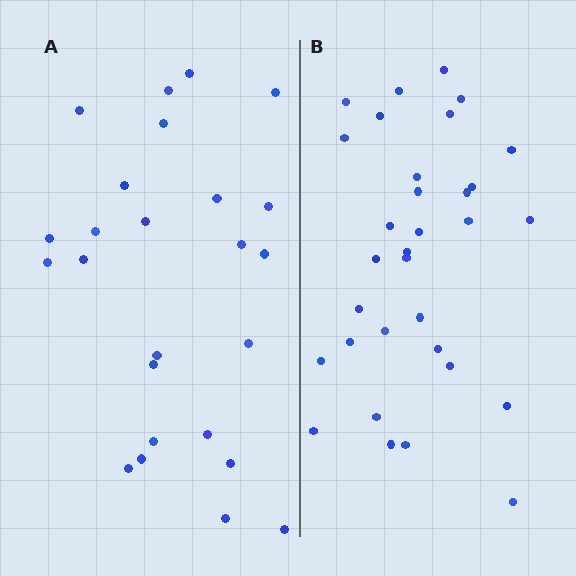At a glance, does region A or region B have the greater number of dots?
Region B (the right region) has more dots.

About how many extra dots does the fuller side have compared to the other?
Region B has roughly 8 or so more dots than region A.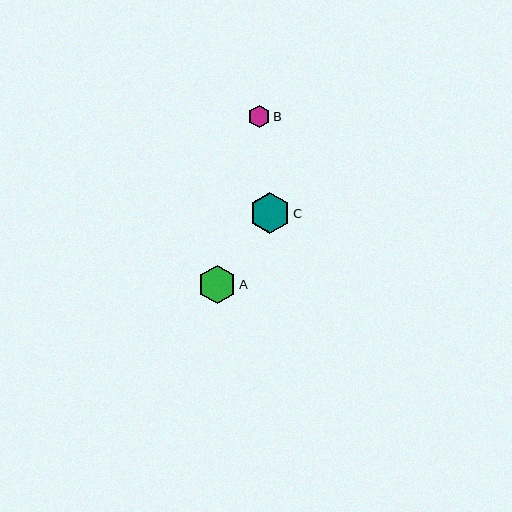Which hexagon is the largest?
Hexagon C is the largest with a size of approximately 41 pixels.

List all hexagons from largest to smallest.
From largest to smallest: C, A, B.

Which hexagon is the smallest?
Hexagon B is the smallest with a size of approximately 23 pixels.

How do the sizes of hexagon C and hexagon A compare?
Hexagon C and hexagon A are approximately the same size.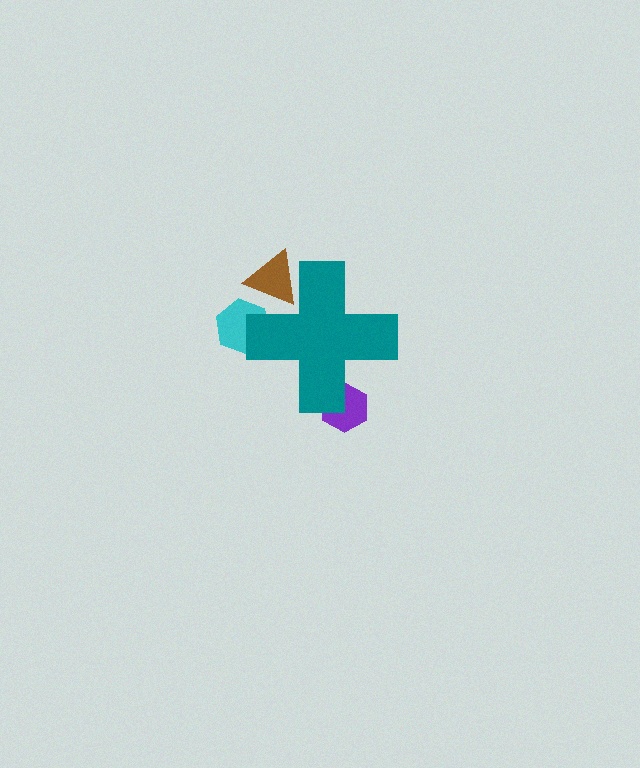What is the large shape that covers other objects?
A teal cross.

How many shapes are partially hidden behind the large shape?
3 shapes are partially hidden.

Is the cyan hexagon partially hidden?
Yes, the cyan hexagon is partially hidden behind the teal cross.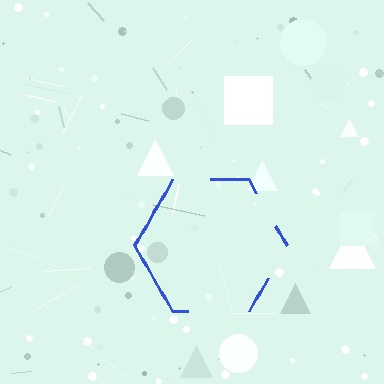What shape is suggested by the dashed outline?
The dashed outline suggests a hexagon.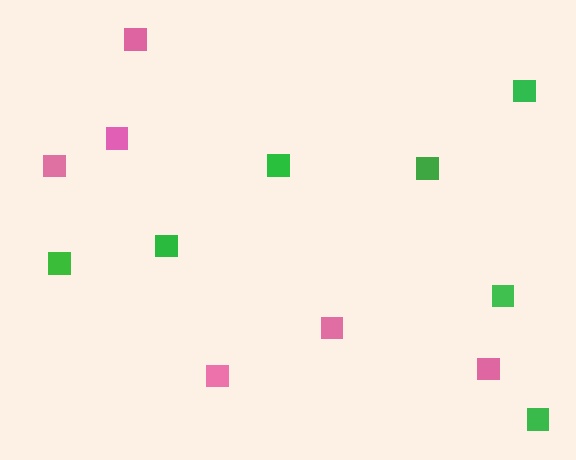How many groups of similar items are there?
There are 2 groups: one group of green squares (7) and one group of pink squares (6).